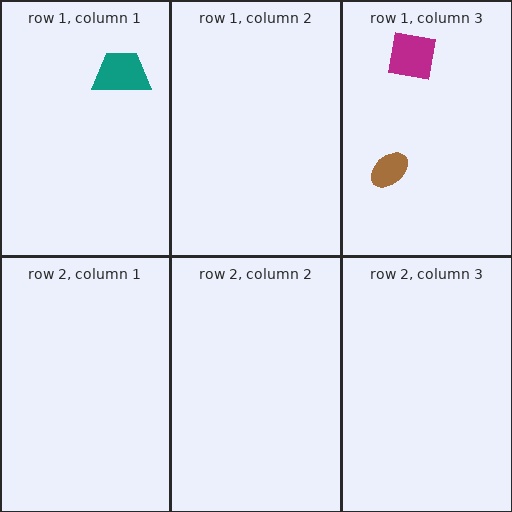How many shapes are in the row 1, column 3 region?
2.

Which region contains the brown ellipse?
The row 1, column 3 region.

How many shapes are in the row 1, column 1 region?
1.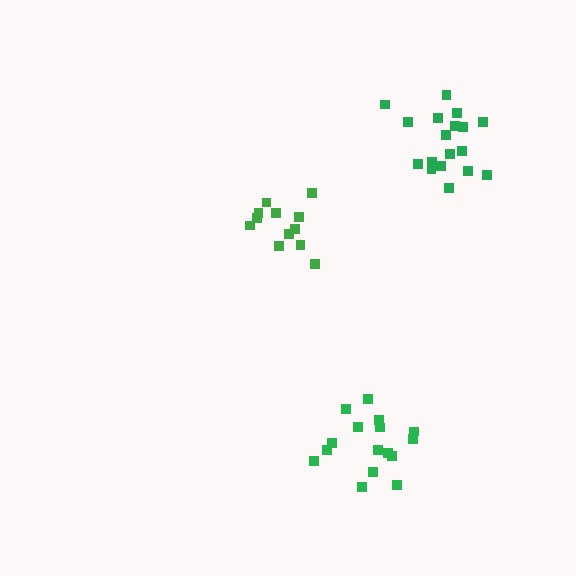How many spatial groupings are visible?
There are 3 spatial groupings.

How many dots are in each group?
Group 1: 18 dots, Group 2: 12 dots, Group 3: 16 dots (46 total).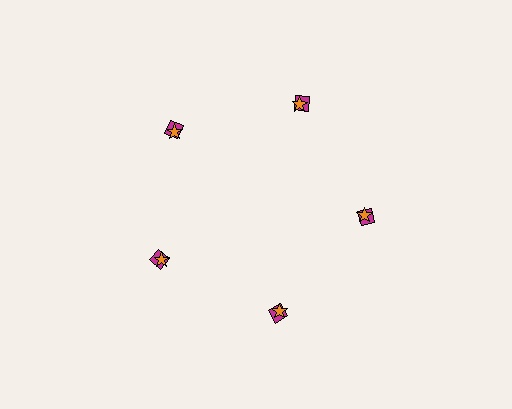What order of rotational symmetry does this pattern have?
This pattern has 5-fold rotational symmetry.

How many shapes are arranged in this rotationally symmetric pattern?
There are 10 shapes, arranged in 5 groups of 2.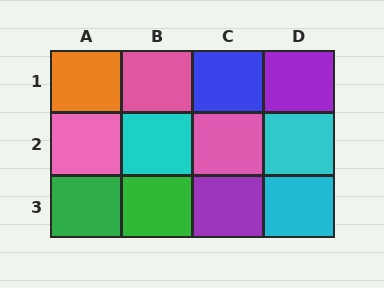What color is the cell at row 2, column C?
Pink.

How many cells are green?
2 cells are green.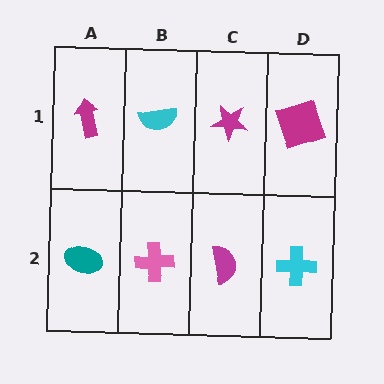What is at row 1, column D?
A magenta square.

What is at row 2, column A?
A teal ellipse.